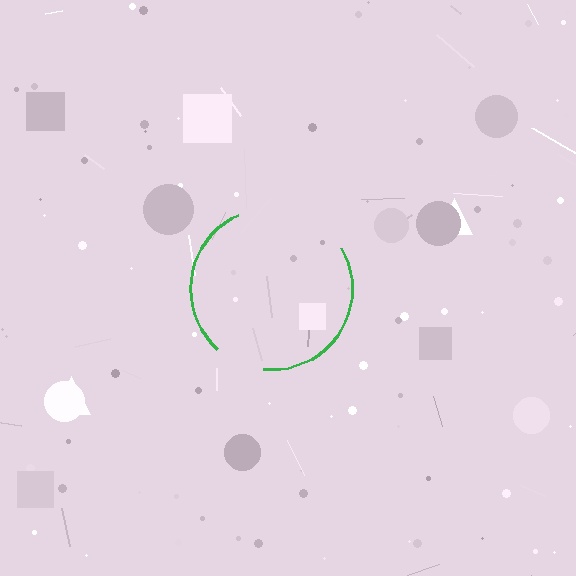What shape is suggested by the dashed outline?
The dashed outline suggests a circle.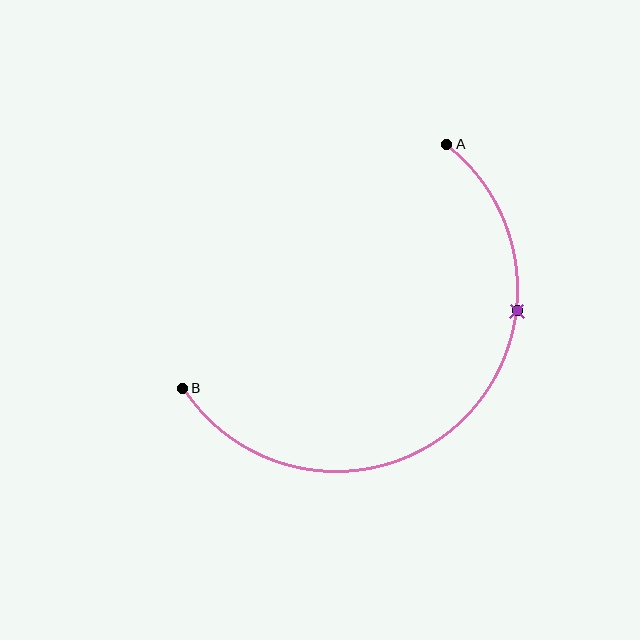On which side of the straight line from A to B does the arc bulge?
The arc bulges below and to the right of the straight line connecting A and B.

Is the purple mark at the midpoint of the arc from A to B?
No. The purple mark lies on the arc but is closer to endpoint A. The arc midpoint would be at the point on the curve equidistant along the arc from both A and B.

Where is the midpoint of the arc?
The arc midpoint is the point on the curve farthest from the straight line joining A and B. It sits below and to the right of that line.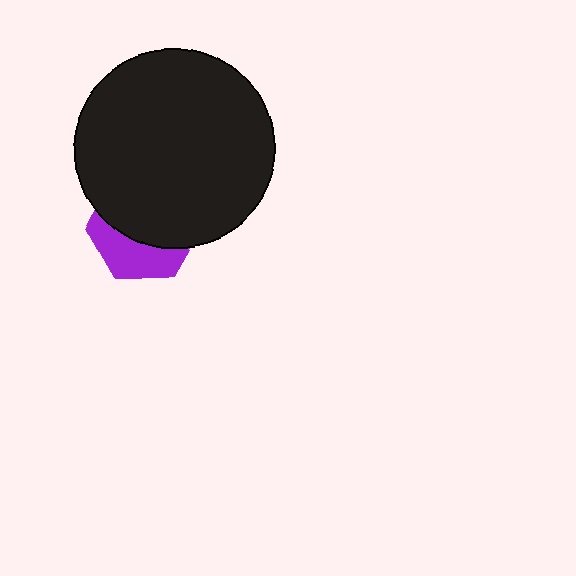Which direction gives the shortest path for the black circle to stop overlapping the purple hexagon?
Moving up gives the shortest separation.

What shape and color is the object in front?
The object in front is a black circle.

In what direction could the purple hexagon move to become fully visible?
The purple hexagon could move down. That would shift it out from behind the black circle entirely.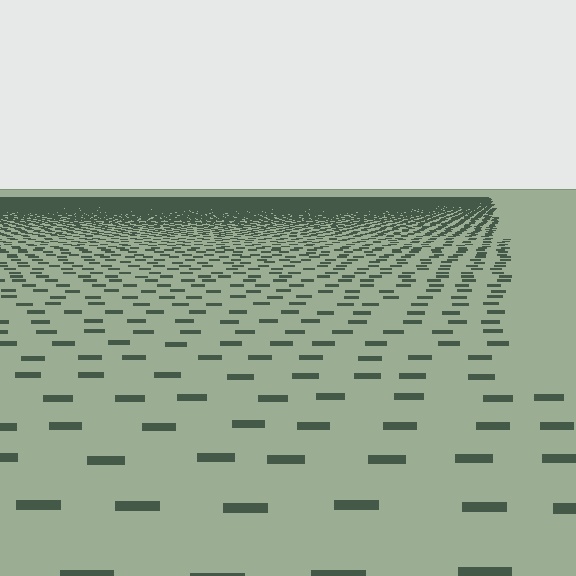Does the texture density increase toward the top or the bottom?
Density increases toward the top.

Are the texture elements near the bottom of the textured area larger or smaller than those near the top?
Larger. Near the bottom, elements are closer to the viewer and appear at a bigger on-screen size.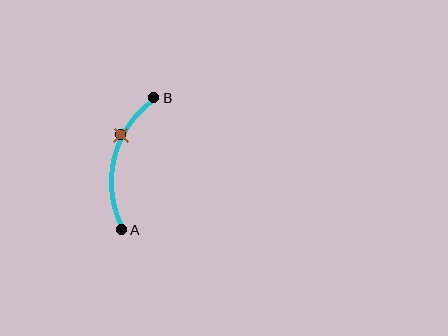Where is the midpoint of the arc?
The arc midpoint is the point on the curve farthest from the straight line joining A and B. It sits to the left of that line.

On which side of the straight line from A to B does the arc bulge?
The arc bulges to the left of the straight line connecting A and B.